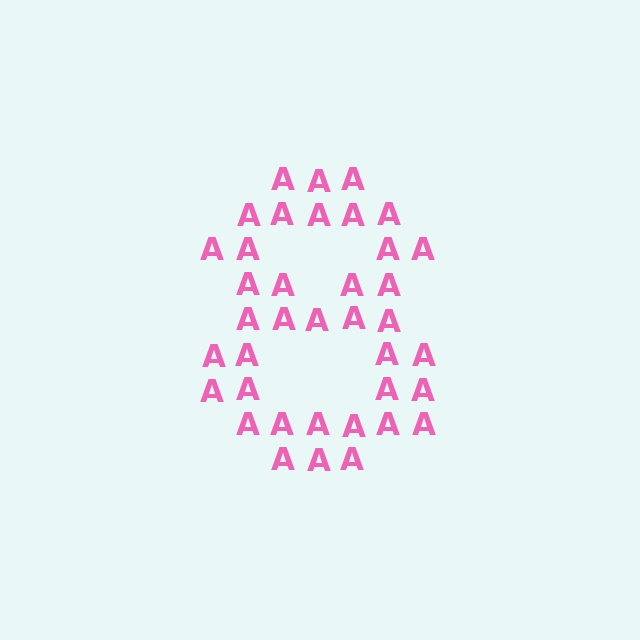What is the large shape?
The large shape is the digit 8.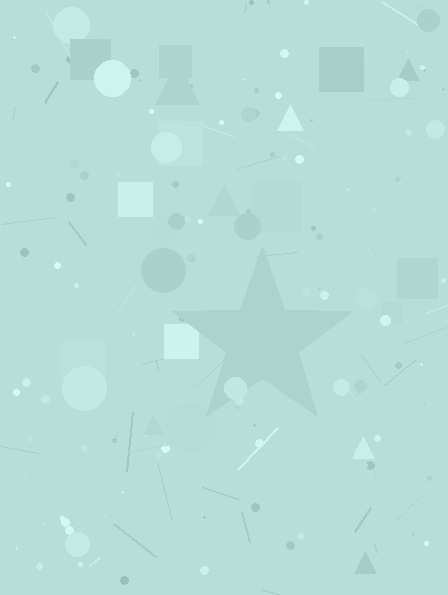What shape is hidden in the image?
A star is hidden in the image.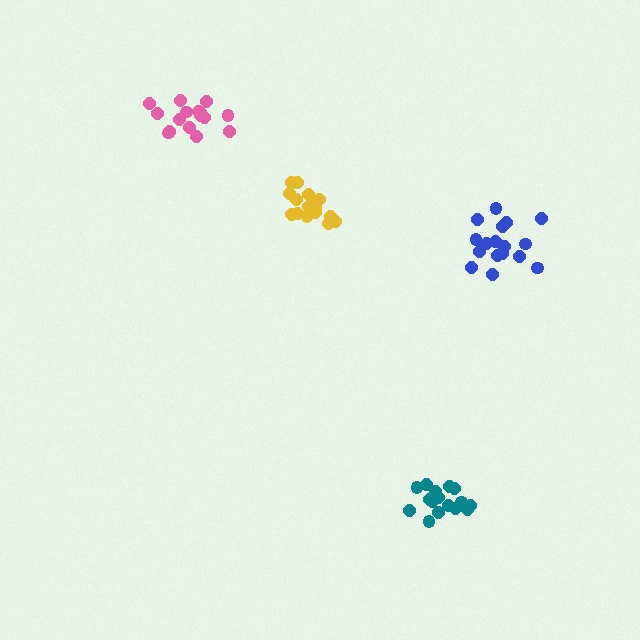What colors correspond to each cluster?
The clusters are colored: blue, pink, teal, yellow.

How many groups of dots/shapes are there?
There are 4 groups.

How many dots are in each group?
Group 1: 17 dots, Group 2: 16 dots, Group 3: 16 dots, Group 4: 16 dots (65 total).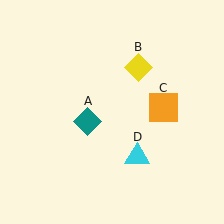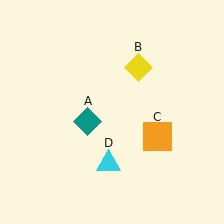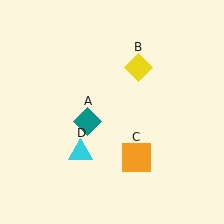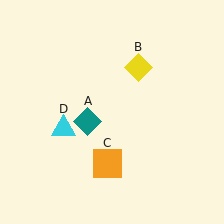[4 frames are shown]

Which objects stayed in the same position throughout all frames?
Teal diamond (object A) and yellow diamond (object B) remained stationary.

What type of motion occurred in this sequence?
The orange square (object C), cyan triangle (object D) rotated clockwise around the center of the scene.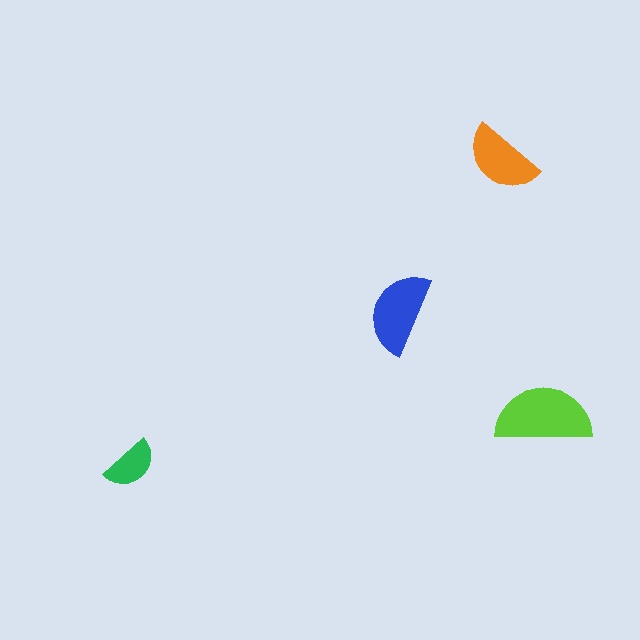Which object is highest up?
The orange semicircle is topmost.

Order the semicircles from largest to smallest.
the lime one, the blue one, the orange one, the green one.